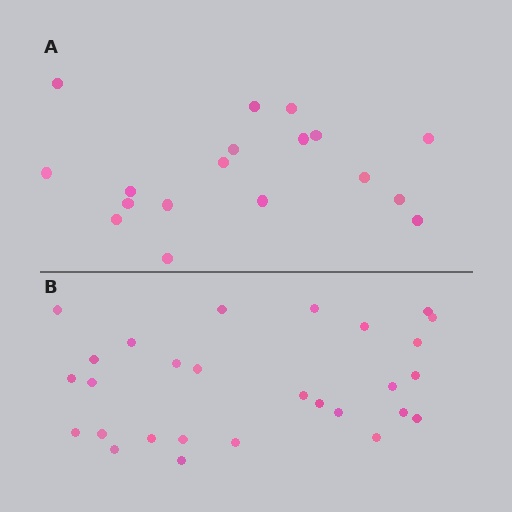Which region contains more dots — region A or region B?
Region B (the bottom region) has more dots.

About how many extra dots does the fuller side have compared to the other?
Region B has roughly 10 or so more dots than region A.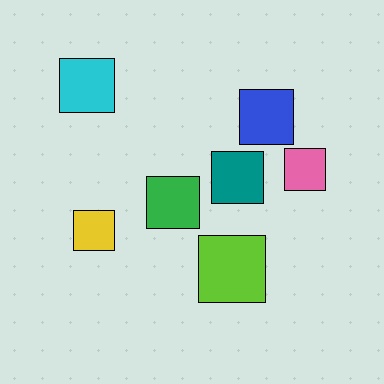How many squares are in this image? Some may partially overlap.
There are 7 squares.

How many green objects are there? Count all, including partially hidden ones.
There is 1 green object.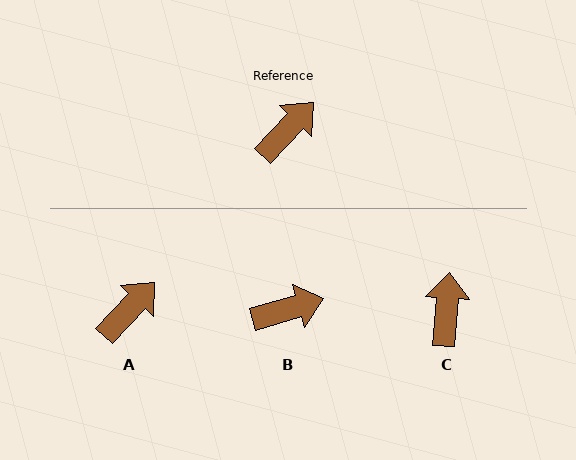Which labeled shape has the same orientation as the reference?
A.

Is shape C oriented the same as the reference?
No, it is off by about 39 degrees.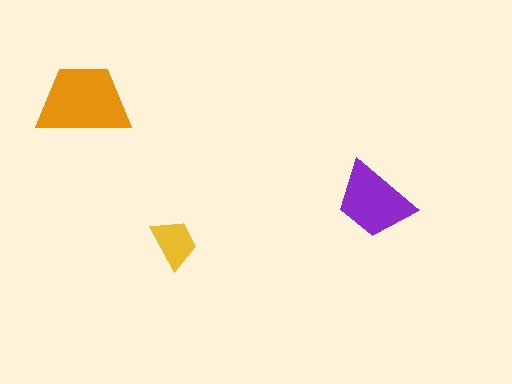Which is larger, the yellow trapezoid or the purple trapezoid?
The purple one.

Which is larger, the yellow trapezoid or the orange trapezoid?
The orange one.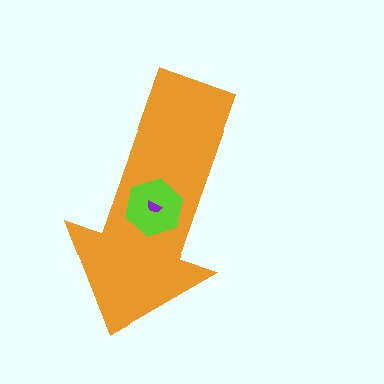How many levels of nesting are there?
3.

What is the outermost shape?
The orange arrow.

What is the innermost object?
The purple semicircle.